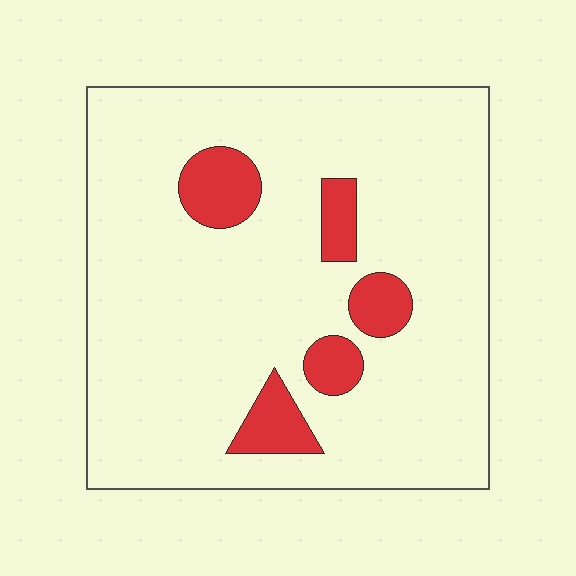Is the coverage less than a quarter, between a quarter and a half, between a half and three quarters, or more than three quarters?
Less than a quarter.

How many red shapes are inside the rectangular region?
5.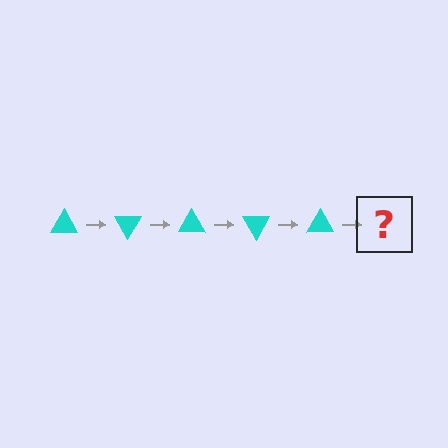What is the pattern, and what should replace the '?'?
The pattern is that the triangle rotates 60 degrees each step. The '?' should be a cyan triangle rotated 300 degrees.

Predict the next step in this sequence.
The next step is a cyan triangle rotated 300 degrees.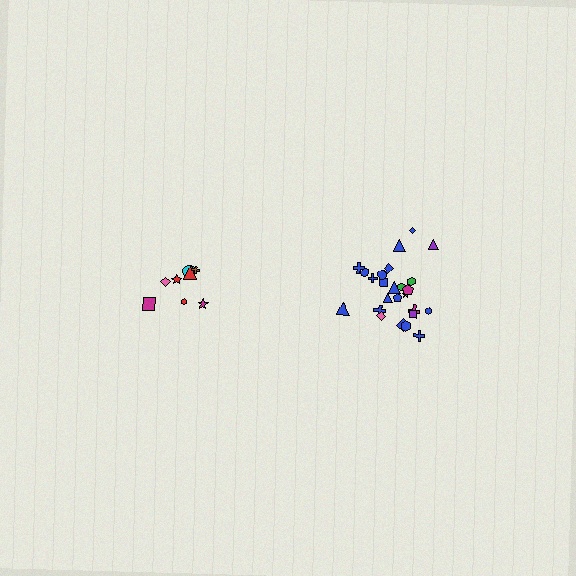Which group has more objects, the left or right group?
The right group.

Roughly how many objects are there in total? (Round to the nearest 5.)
Roughly 35 objects in total.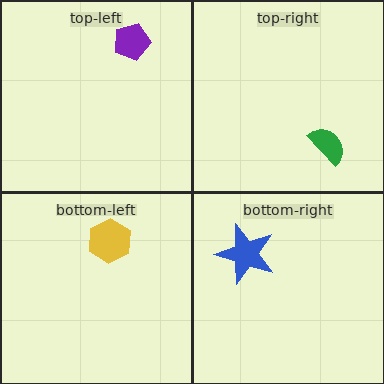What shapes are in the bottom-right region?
The blue star.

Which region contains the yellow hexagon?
The bottom-left region.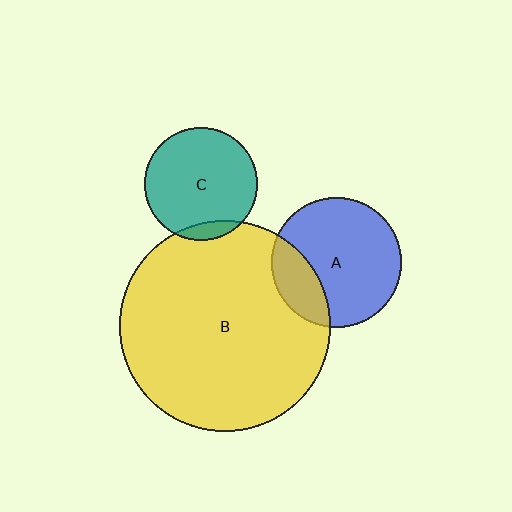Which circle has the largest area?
Circle B (yellow).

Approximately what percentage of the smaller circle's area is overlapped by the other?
Approximately 25%.